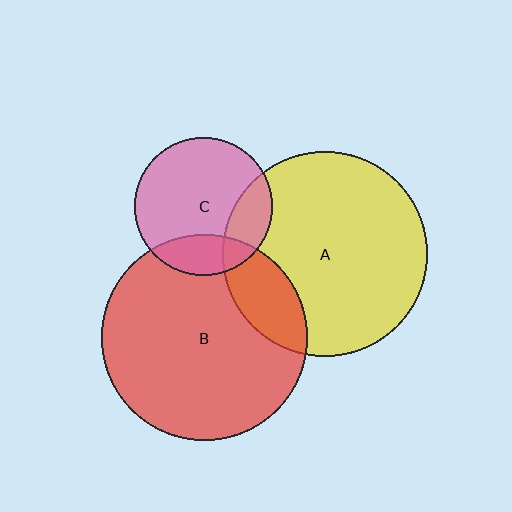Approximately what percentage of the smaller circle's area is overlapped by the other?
Approximately 20%.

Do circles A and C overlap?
Yes.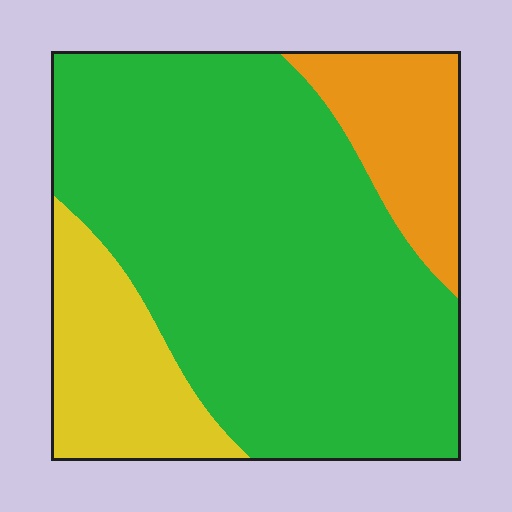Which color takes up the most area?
Green, at roughly 70%.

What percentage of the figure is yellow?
Yellow takes up about one sixth (1/6) of the figure.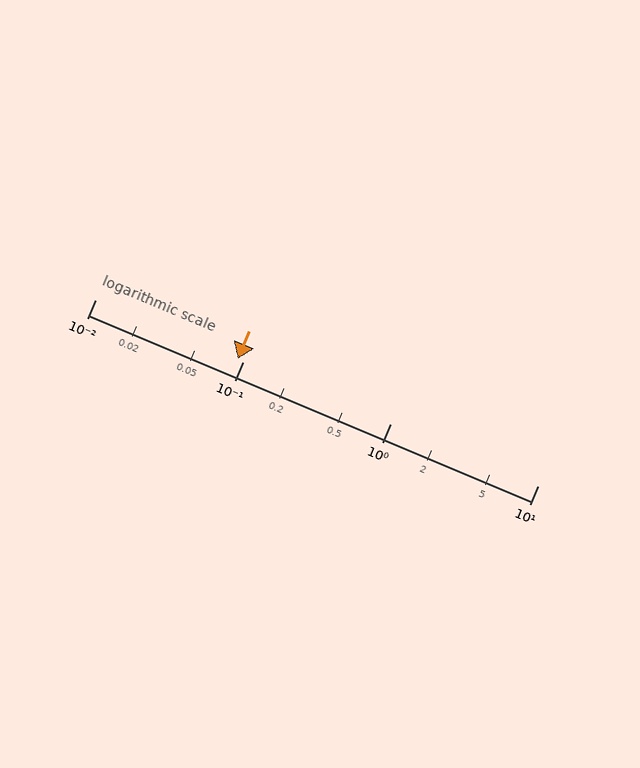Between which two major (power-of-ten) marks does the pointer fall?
The pointer is between 0.01 and 0.1.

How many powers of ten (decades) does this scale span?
The scale spans 3 decades, from 0.01 to 10.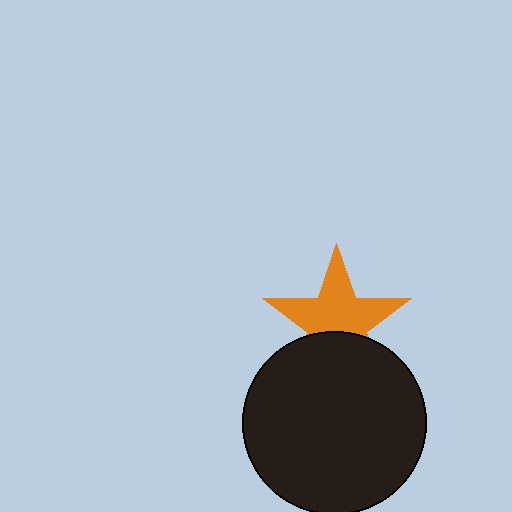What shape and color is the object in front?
The object in front is a black circle.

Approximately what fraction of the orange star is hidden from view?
Roughly 36% of the orange star is hidden behind the black circle.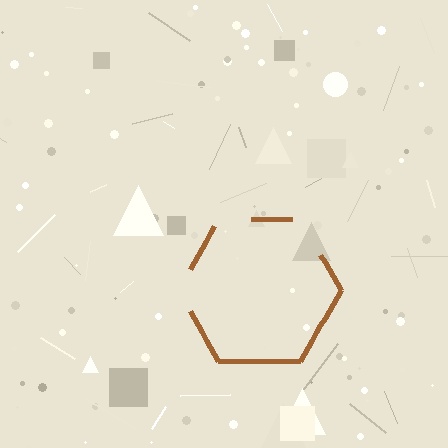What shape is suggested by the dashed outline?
The dashed outline suggests a hexagon.